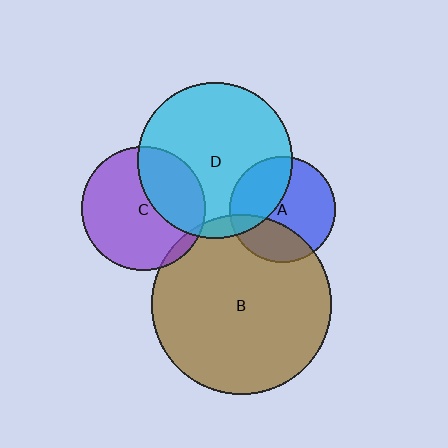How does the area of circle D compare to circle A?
Approximately 2.1 times.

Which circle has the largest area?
Circle B (brown).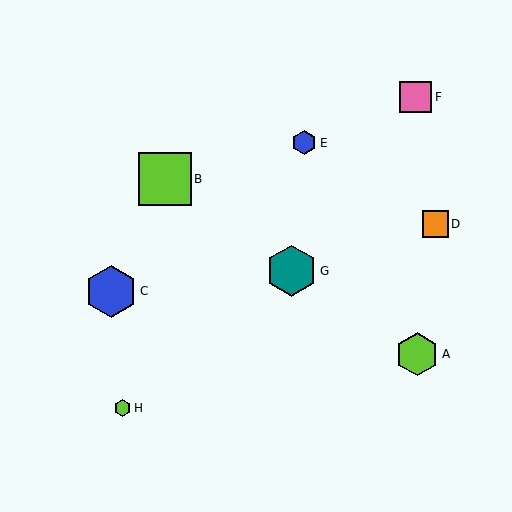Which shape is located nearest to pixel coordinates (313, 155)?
The blue hexagon (labeled E) at (304, 143) is nearest to that location.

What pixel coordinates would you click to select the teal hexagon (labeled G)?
Click at (291, 271) to select the teal hexagon G.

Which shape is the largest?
The lime square (labeled B) is the largest.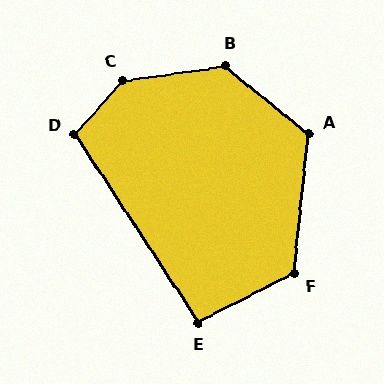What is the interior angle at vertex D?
Approximately 105 degrees (obtuse).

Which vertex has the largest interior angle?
C, at approximately 141 degrees.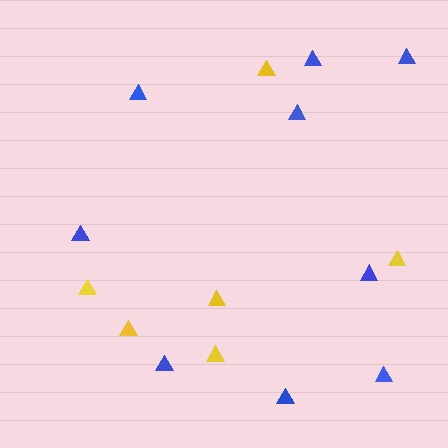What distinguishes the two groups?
There are 2 groups: one group of yellow triangles (6) and one group of blue triangles (9).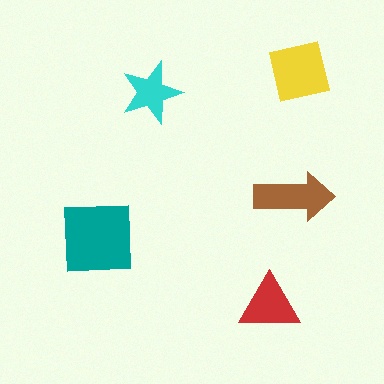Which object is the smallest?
The cyan star.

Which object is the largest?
The teal square.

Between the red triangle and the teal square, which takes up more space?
The teal square.